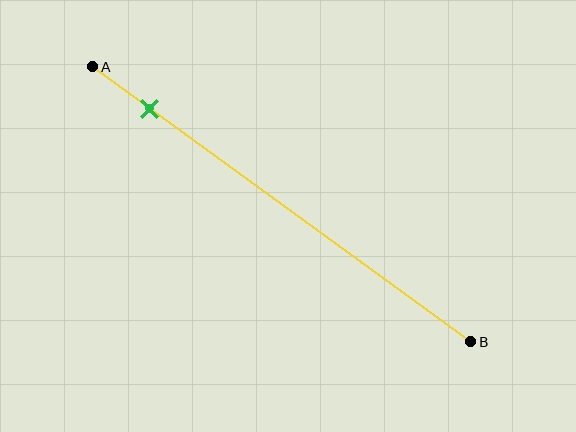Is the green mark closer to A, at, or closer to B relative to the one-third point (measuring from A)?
The green mark is closer to point A than the one-third point of segment AB.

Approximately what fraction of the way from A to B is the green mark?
The green mark is approximately 15% of the way from A to B.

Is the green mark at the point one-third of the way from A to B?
No, the mark is at about 15% from A, not at the 33% one-third point.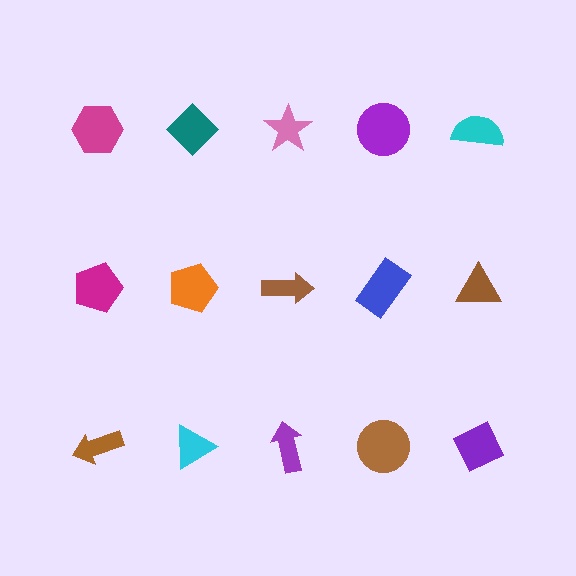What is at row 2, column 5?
A brown triangle.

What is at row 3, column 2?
A cyan triangle.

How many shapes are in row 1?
5 shapes.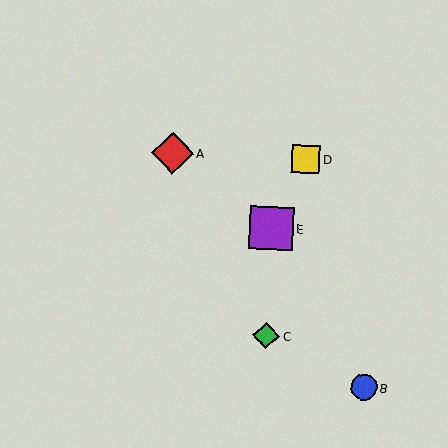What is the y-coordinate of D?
Object D is at y≈159.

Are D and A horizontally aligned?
Yes, both are at y≈159.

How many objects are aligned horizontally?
2 objects (A, D) are aligned horizontally.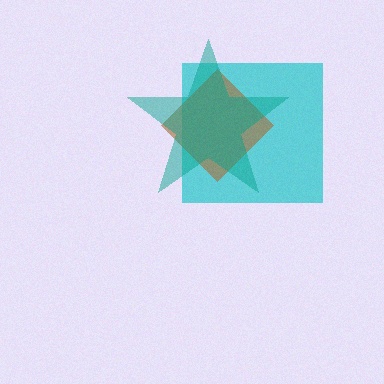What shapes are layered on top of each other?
The layered shapes are: a cyan square, a brown diamond, a teal star.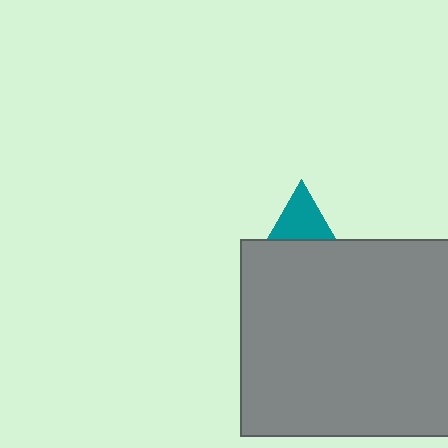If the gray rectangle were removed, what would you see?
You would see the complete teal triangle.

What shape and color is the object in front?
The object in front is a gray rectangle.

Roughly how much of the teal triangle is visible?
A small part of it is visible (roughly 34%).